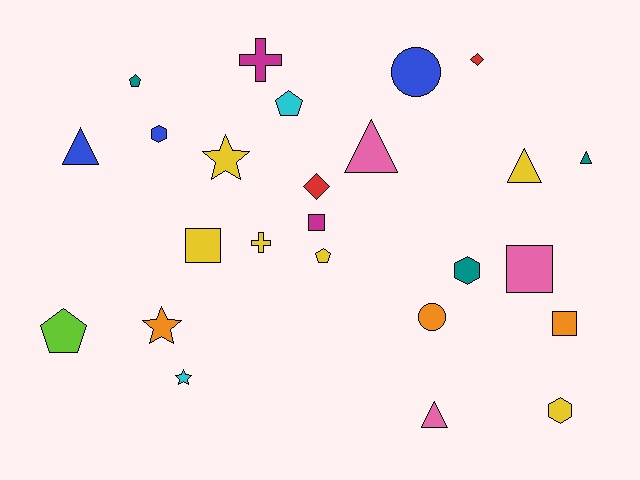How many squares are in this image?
There are 4 squares.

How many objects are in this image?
There are 25 objects.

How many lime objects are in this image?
There is 1 lime object.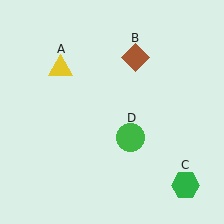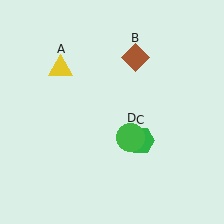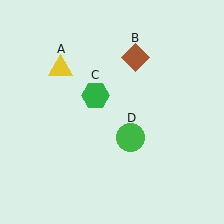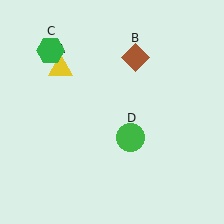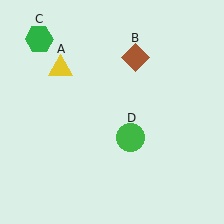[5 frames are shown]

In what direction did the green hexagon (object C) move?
The green hexagon (object C) moved up and to the left.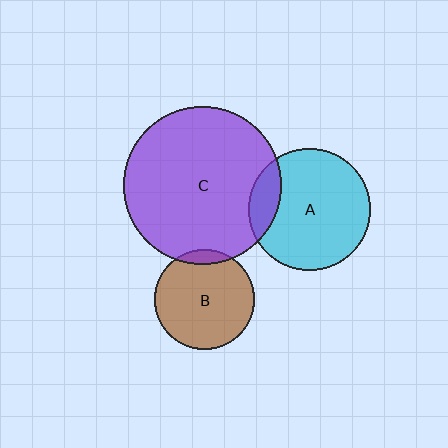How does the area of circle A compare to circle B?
Approximately 1.5 times.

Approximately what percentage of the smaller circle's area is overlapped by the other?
Approximately 5%.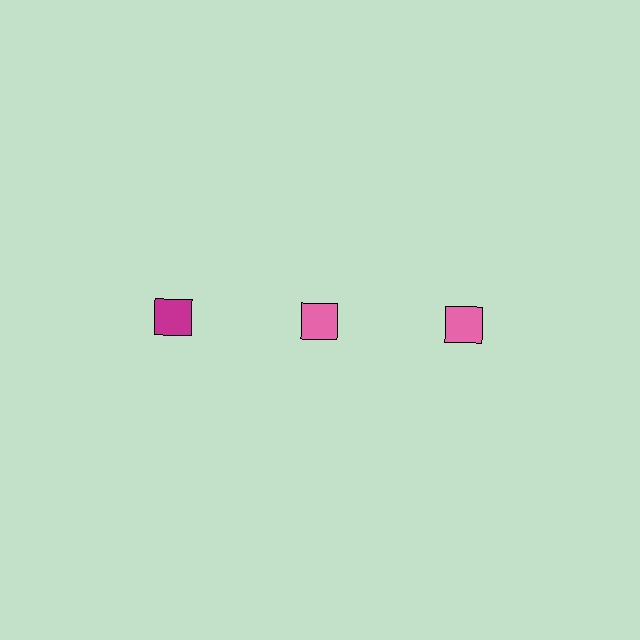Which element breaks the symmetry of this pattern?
The magenta square in the top row, leftmost column breaks the symmetry. All other shapes are pink squares.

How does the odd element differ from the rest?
It has a different color: magenta instead of pink.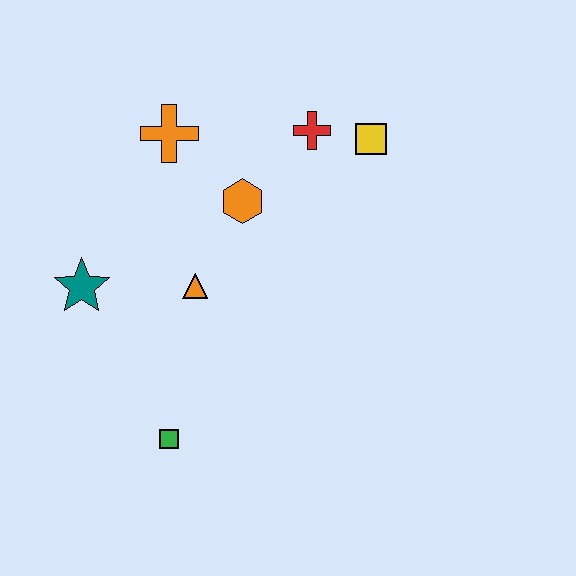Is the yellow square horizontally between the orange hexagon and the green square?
No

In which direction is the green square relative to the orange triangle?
The green square is below the orange triangle.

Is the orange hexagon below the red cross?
Yes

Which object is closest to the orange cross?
The orange hexagon is closest to the orange cross.